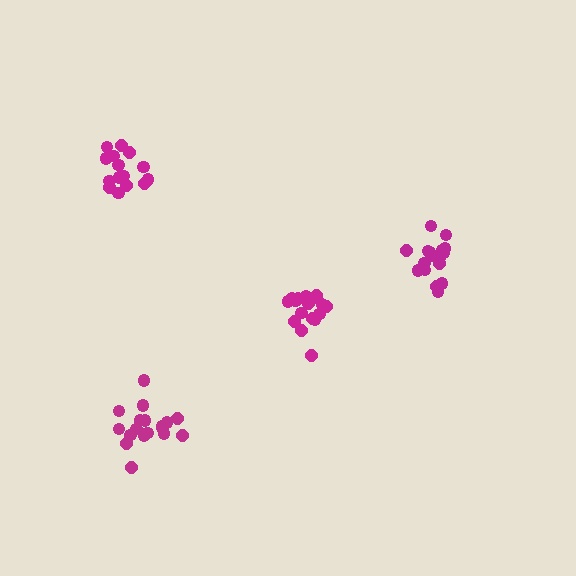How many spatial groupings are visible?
There are 4 spatial groupings.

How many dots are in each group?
Group 1: 15 dots, Group 2: 17 dots, Group 3: 17 dots, Group 4: 18 dots (67 total).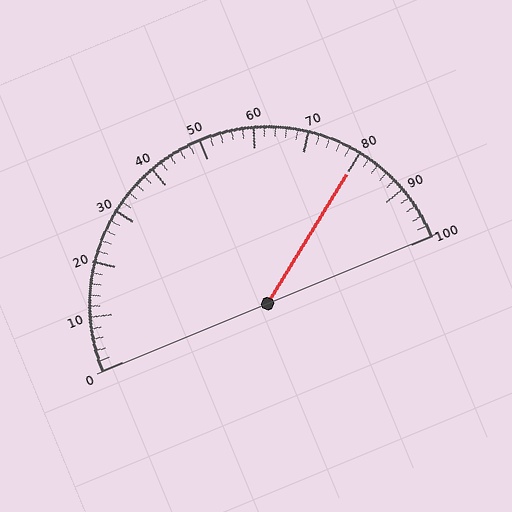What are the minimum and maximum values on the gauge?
The gauge ranges from 0 to 100.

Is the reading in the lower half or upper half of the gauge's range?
The reading is in the upper half of the range (0 to 100).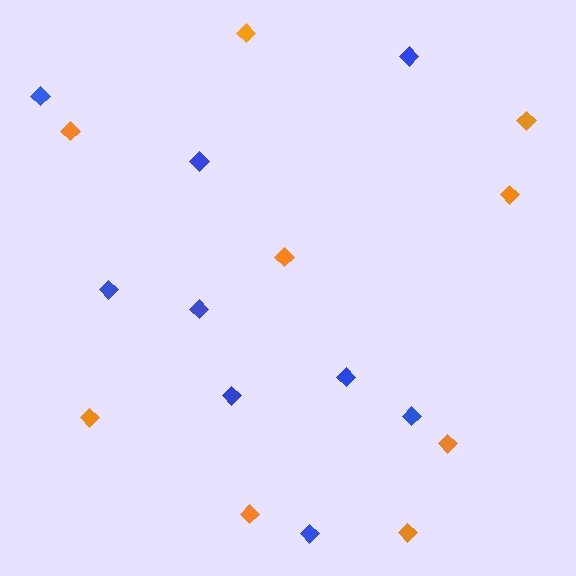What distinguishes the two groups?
There are 2 groups: one group of orange diamonds (9) and one group of blue diamonds (9).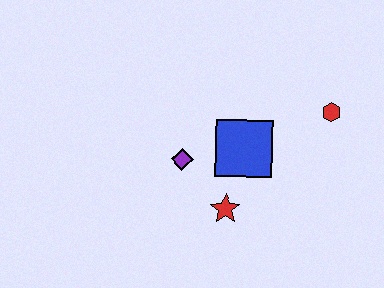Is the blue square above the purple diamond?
Yes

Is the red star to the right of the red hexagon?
No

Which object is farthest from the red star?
The red hexagon is farthest from the red star.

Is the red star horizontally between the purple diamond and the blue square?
Yes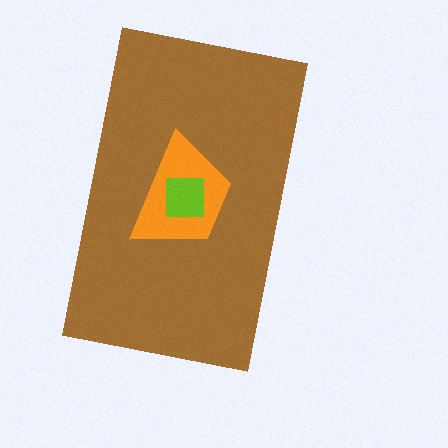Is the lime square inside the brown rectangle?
Yes.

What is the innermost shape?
The lime square.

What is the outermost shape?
The brown rectangle.